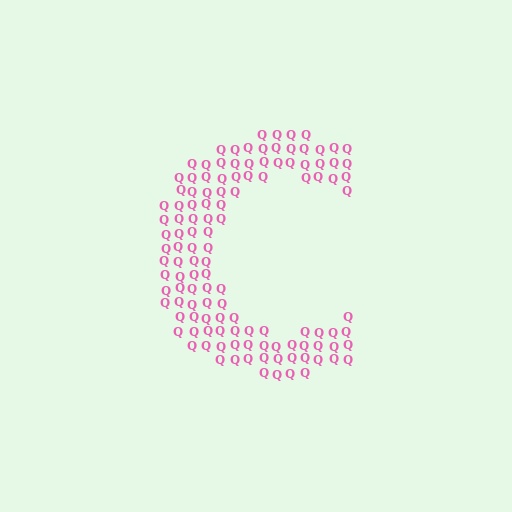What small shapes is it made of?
It is made of small letter Q's.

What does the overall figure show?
The overall figure shows the letter C.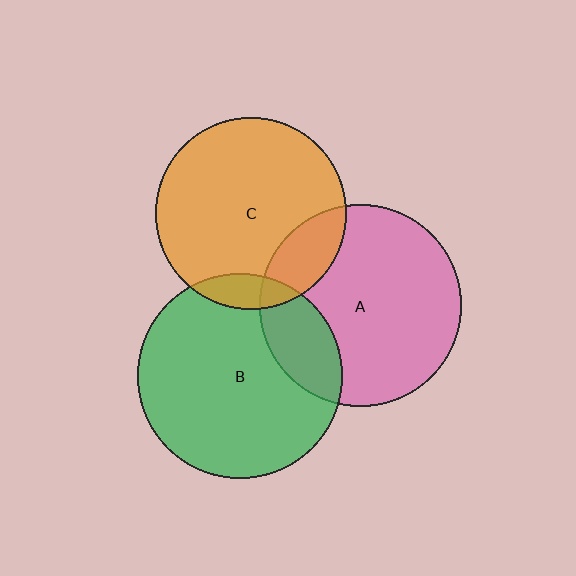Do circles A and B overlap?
Yes.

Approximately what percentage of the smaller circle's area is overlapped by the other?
Approximately 20%.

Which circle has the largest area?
Circle B (green).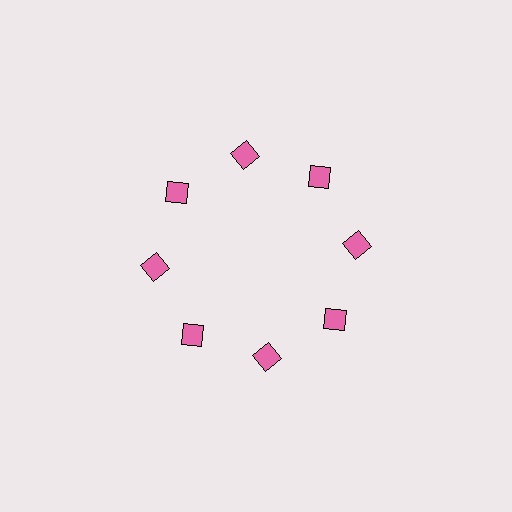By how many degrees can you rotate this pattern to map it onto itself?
The pattern maps onto itself every 45 degrees of rotation.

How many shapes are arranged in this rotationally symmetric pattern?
There are 8 shapes, arranged in 8 groups of 1.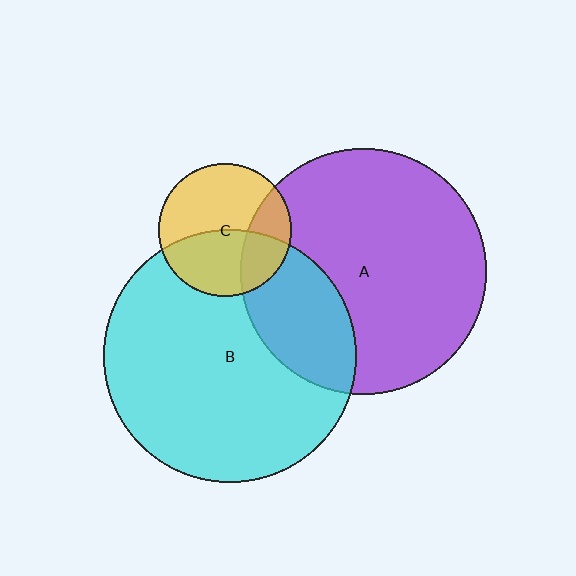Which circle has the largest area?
Circle B (cyan).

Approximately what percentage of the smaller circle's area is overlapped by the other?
Approximately 45%.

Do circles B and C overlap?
Yes.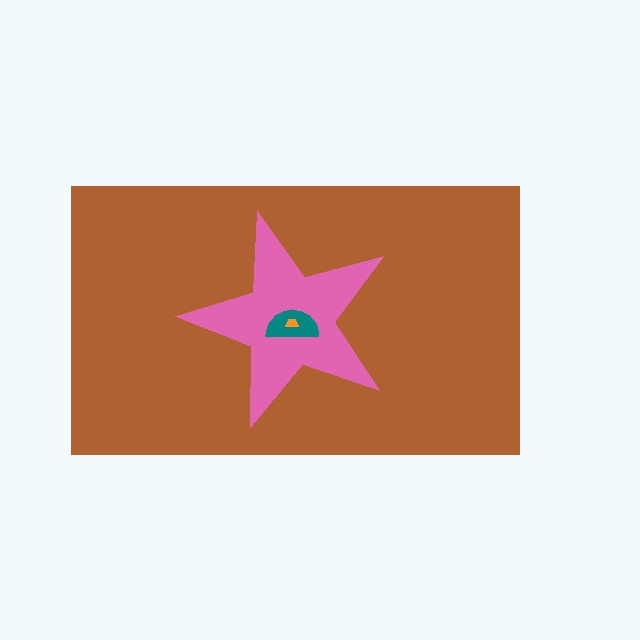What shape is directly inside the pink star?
The teal semicircle.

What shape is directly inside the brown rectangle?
The pink star.